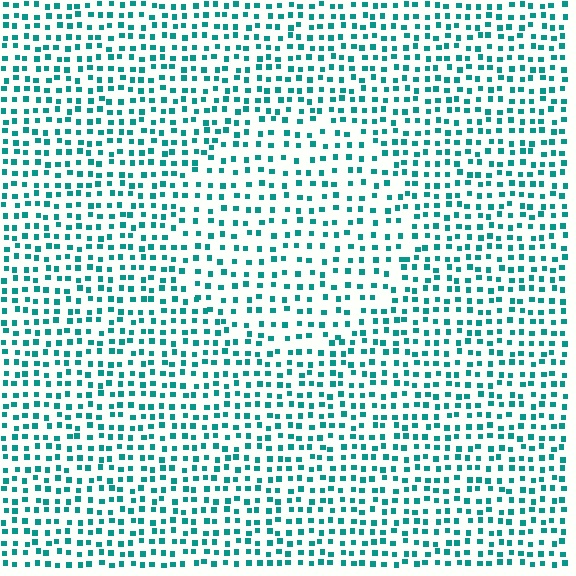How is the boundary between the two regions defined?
The boundary is defined by a change in element density (approximately 1.5x ratio). All elements are the same color, size, and shape.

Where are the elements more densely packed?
The elements are more densely packed outside the circle boundary.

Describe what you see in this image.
The image contains small teal elements arranged at two different densities. A circle-shaped region is visible where the elements are less densely packed than the surrounding area.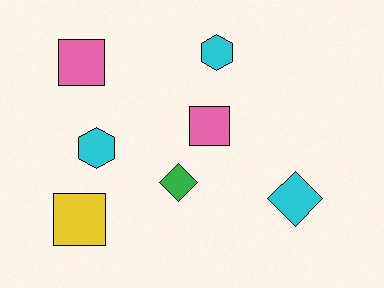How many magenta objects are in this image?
There are no magenta objects.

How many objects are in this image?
There are 7 objects.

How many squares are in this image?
There are 3 squares.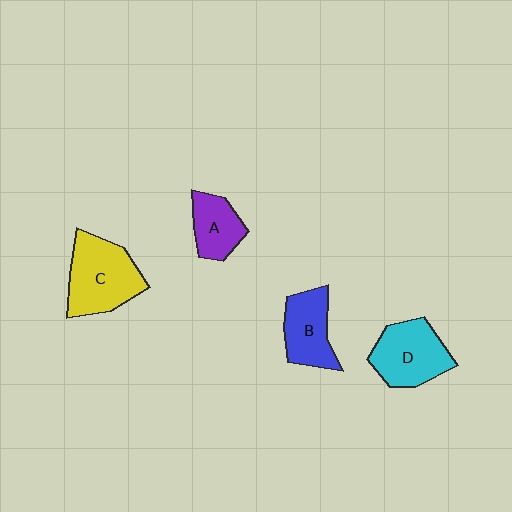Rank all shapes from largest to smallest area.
From largest to smallest: C (yellow), D (cyan), B (blue), A (purple).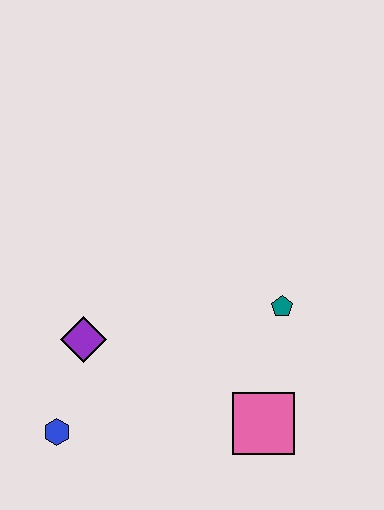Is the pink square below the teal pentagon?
Yes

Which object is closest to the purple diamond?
The blue hexagon is closest to the purple diamond.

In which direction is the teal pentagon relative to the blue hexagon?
The teal pentagon is to the right of the blue hexagon.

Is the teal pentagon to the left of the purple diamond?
No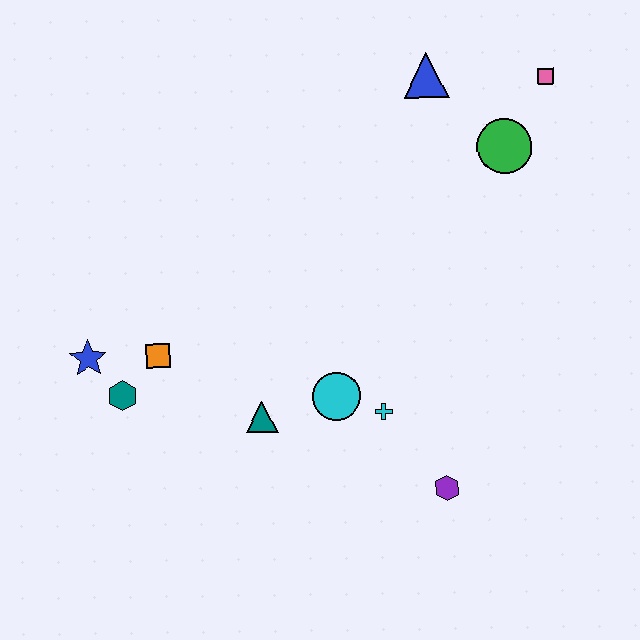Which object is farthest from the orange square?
The pink square is farthest from the orange square.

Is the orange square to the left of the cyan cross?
Yes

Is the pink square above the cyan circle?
Yes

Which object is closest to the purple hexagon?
The cyan cross is closest to the purple hexagon.